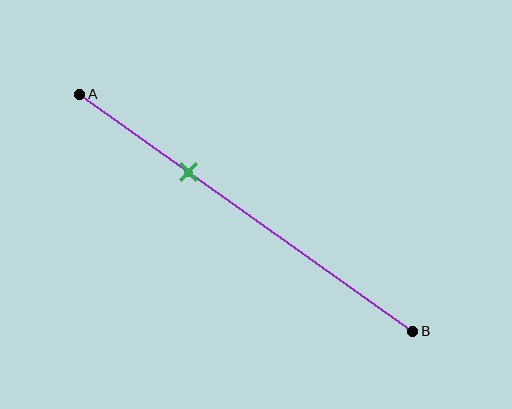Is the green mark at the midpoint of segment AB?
No, the mark is at about 35% from A, not at the 50% midpoint.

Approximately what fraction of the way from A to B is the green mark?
The green mark is approximately 35% of the way from A to B.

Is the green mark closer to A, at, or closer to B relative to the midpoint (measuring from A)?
The green mark is closer to point A than the midpoint of segment AB.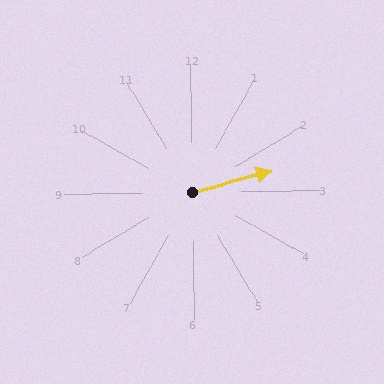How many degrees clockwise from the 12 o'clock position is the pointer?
Approximately 76 degrees.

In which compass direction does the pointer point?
East.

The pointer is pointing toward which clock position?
Roughly 3 o'clock.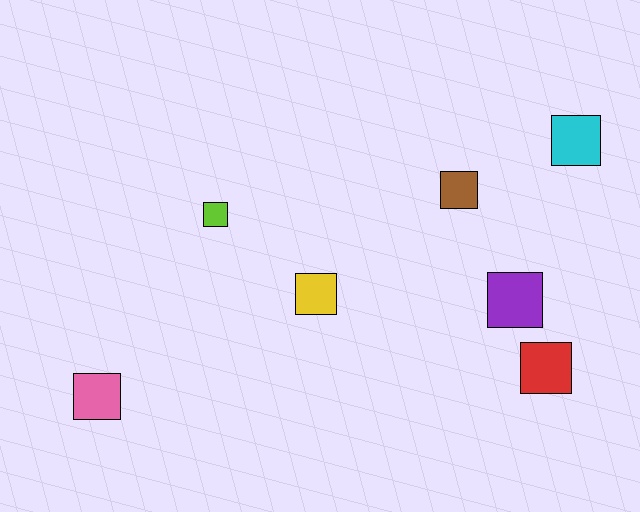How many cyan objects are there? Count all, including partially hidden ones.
There is 1 cyan object.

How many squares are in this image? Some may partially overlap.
There are 7 squares.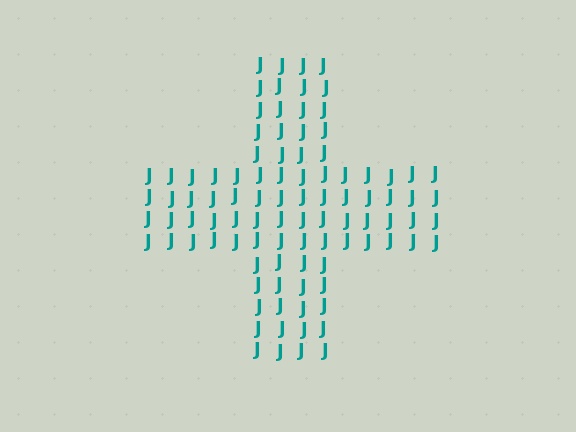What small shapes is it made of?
It is made of small letter J's.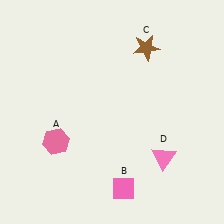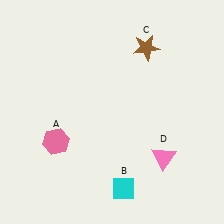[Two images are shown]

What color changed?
The diamond (B) changed from pink in Image 1 to cyan in Image 2.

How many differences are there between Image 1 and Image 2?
There is 1 difference between the two images.